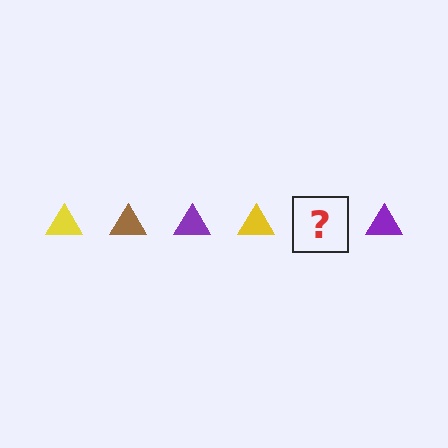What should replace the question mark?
The question mark should be replaced with a brown triangle.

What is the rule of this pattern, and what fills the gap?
The rule is that the pattern cycles through yellow, brown, purple triangles. The gap should be filled with a brown triangle.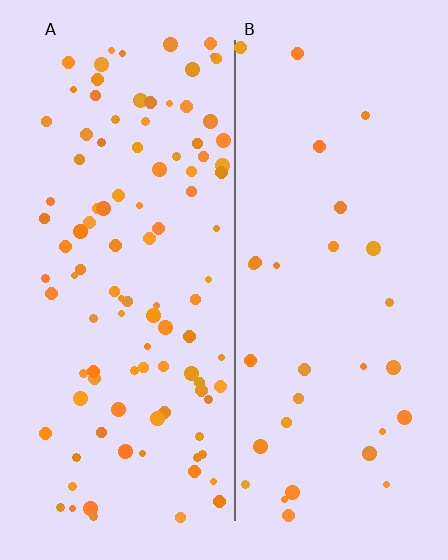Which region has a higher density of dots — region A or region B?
A (the left).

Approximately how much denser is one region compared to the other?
Approximately 3.3× — region A over region B.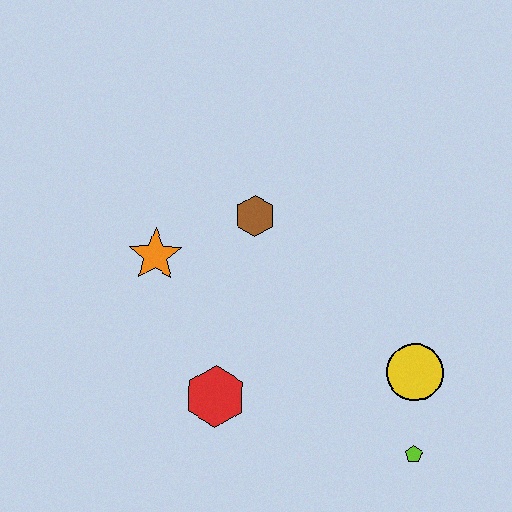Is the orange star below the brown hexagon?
Yes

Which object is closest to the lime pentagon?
The yellow circle is closest to the lime pentagon.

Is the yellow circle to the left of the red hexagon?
No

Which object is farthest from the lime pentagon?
The orange star is farthest from the lime pentagon.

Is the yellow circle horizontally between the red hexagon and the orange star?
No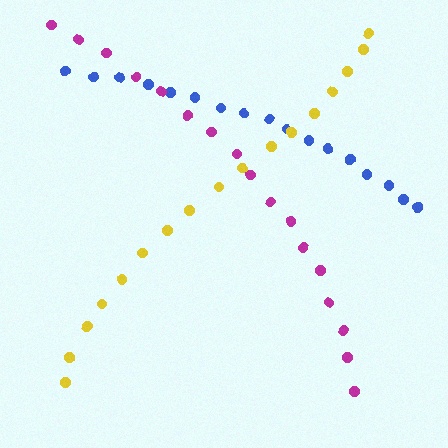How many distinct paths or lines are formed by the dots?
There are 3 distinct paths.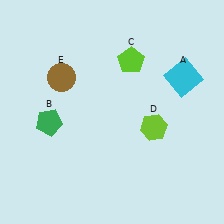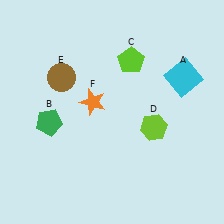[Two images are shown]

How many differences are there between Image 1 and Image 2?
There is 1 difference between the two images.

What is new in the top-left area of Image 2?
An orange star (F) was added in the top-left area of Image 2.